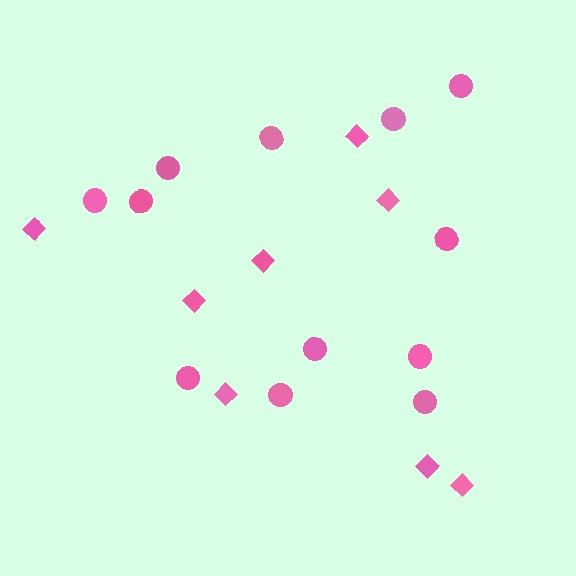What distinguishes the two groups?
There are 2 groups: one group of circles (12) and one group of diamonds (8).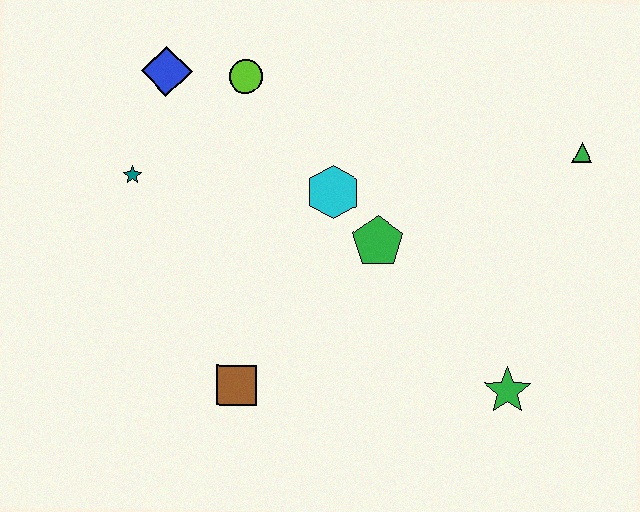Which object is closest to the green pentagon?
The cyan hexagon is closest to the green pentagon.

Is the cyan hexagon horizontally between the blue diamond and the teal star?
No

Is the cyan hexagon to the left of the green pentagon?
Yes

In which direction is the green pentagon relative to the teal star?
The green pentagon is to the right of the teal star.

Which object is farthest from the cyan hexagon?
The green star is farthest from the cyan hexagon.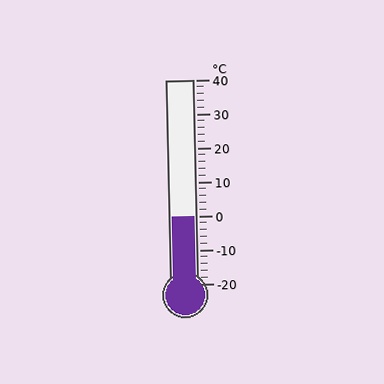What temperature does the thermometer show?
The thermometer shows approximately 0°C.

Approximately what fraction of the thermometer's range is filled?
The thermometer is filled to approximately 35% of its range.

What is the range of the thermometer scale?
The thermometer scale ranges from -20°C to 40°C.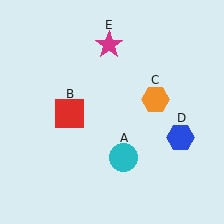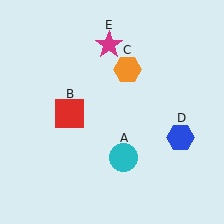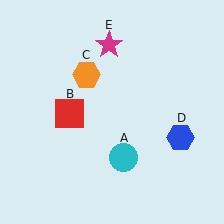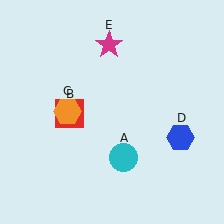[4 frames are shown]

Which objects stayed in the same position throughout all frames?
Cyan circle (object A) and red square (object B) and blue hexagon (object D) and magenta star (object E) remained stationary.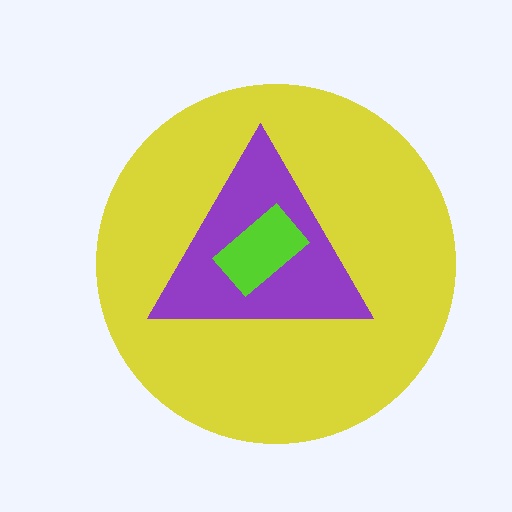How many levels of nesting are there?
3.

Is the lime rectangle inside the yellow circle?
Yes.